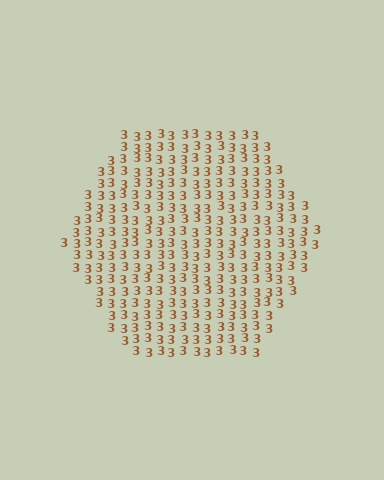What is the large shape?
The large shape is a hexagon.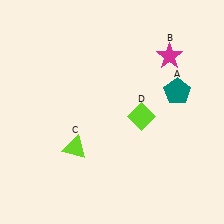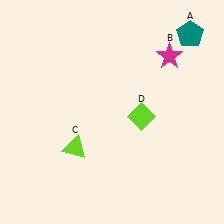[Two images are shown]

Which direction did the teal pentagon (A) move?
The teal pentagon (A) moved up.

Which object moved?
The teal pentagon (A) moved up.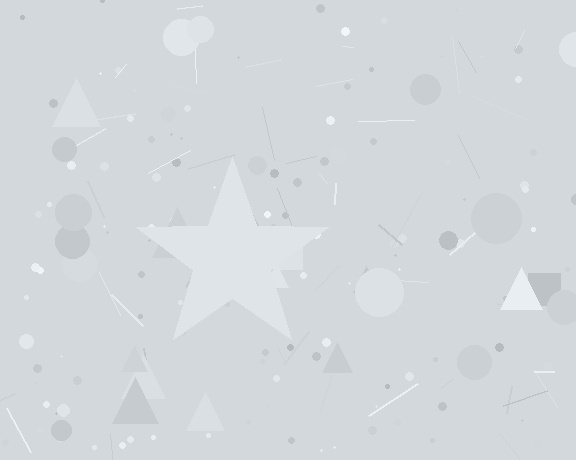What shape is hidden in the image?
A star is hidden in the image.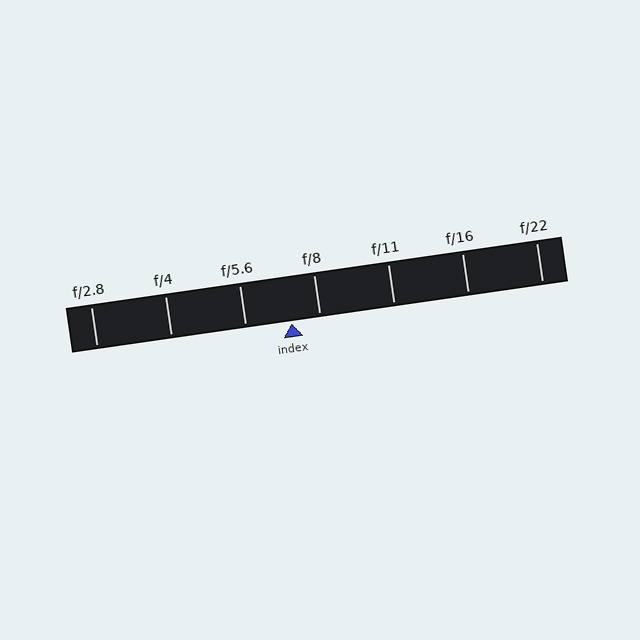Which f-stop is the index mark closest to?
The index mark is closest to f/8.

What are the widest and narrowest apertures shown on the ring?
The widest aperture shown is f/2.8 and the narrowest is f/22.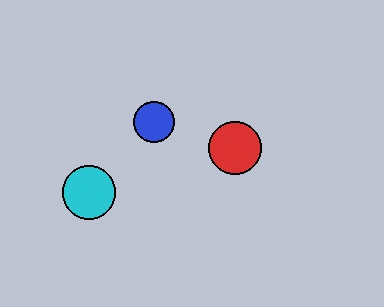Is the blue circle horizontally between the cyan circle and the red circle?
Yes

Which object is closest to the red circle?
The blue circle is closest to the red circle.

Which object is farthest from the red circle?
The cyan circle is farthest from the red circle.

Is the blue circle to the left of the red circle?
Yes